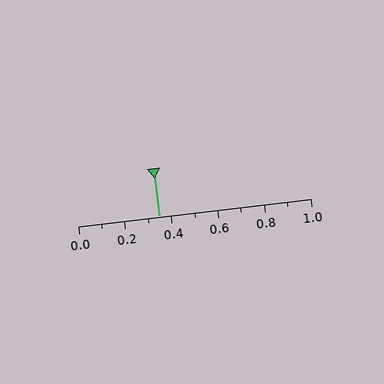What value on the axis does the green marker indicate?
The marker indicates approximately 0.35.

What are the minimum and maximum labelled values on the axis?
The axis runs from 0.0 to 1.0.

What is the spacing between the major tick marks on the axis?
The major ticks are spaced 0.2 apart.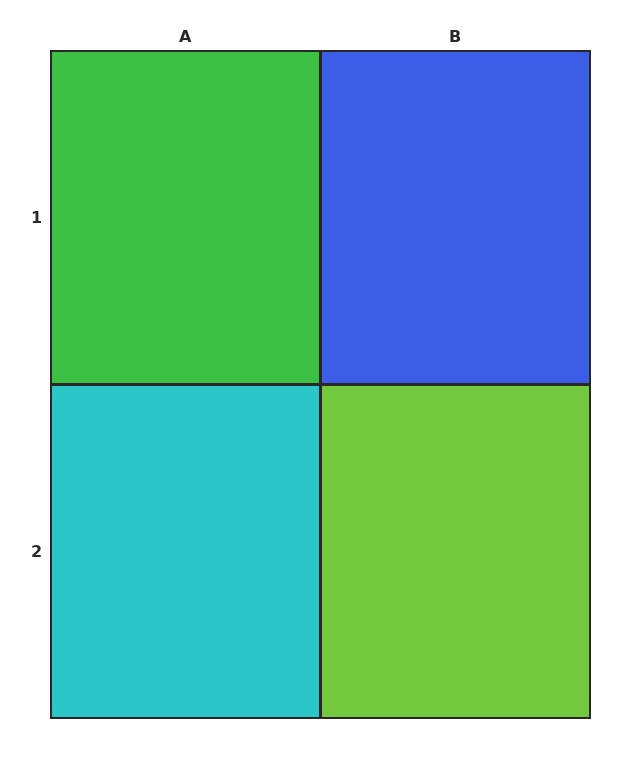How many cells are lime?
1 cell is lime.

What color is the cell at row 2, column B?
Lime.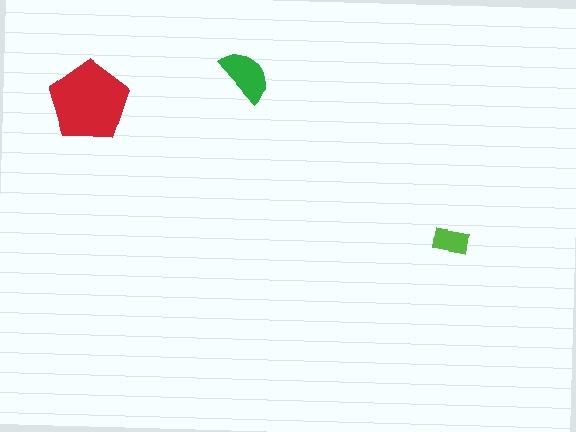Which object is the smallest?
The lime rectangle.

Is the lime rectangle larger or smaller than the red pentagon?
Smaller.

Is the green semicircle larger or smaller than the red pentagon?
Smaller.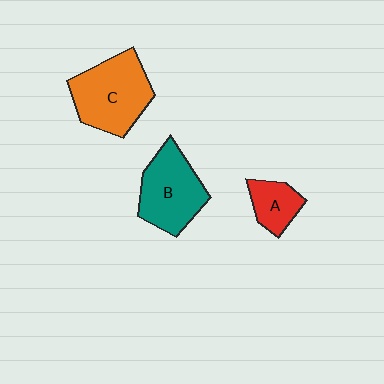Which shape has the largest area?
Shape C (orange).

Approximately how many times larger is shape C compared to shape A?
Approximately 2.3 times.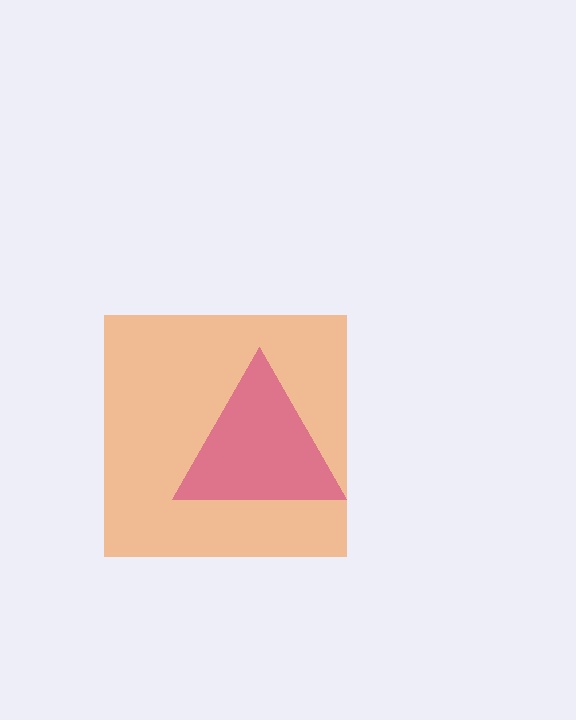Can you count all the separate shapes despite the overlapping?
Yes, there are 2 separate shapes.